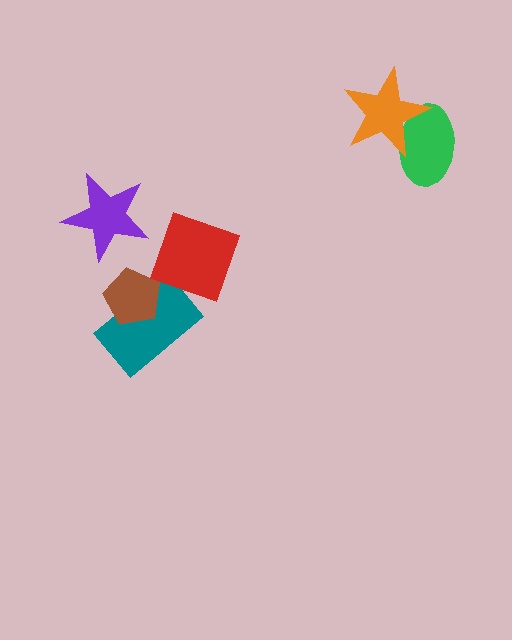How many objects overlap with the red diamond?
1 object overlaps with the red diamond.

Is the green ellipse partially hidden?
Yes, it is partially covered by another shape.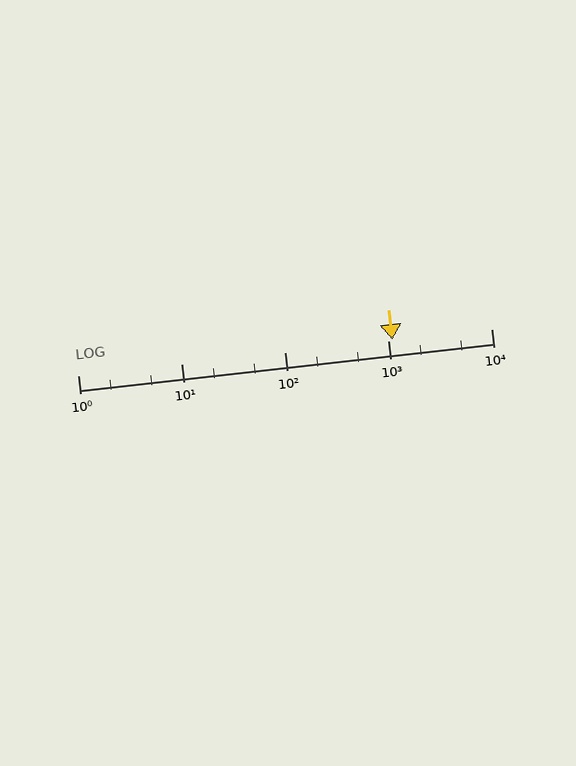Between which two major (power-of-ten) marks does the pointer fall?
The pointer is between 1000 and 10000.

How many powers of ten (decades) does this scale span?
The scale spans 4 decades, from 1 to 10000.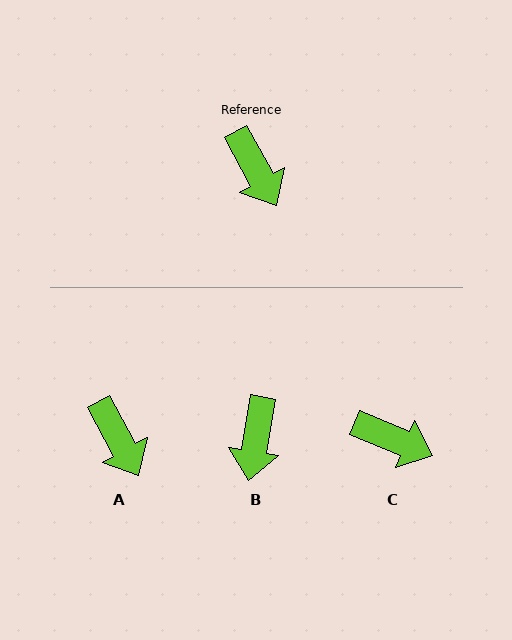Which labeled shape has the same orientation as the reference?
A.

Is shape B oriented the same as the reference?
No, it is off by about 38 degrees.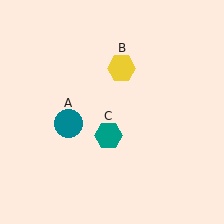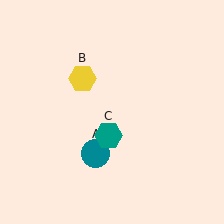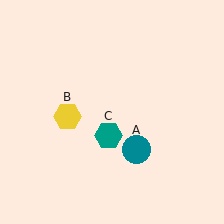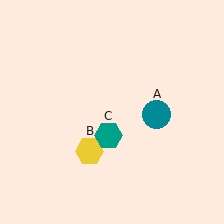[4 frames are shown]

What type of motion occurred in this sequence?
The teal circle (object A), yellow hexagon (object B) rotated counterclockwise around the center of the scene.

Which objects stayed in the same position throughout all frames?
Teal hexagon (object C) remained stationary.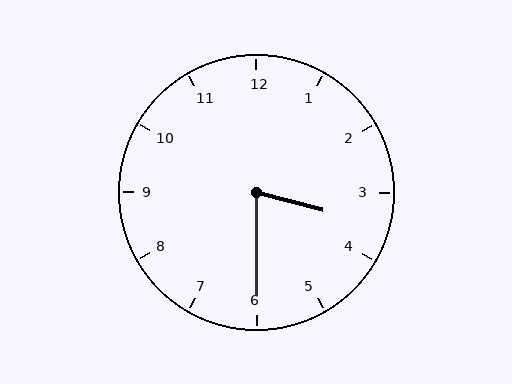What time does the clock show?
3:30.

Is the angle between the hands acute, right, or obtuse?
It is acute.